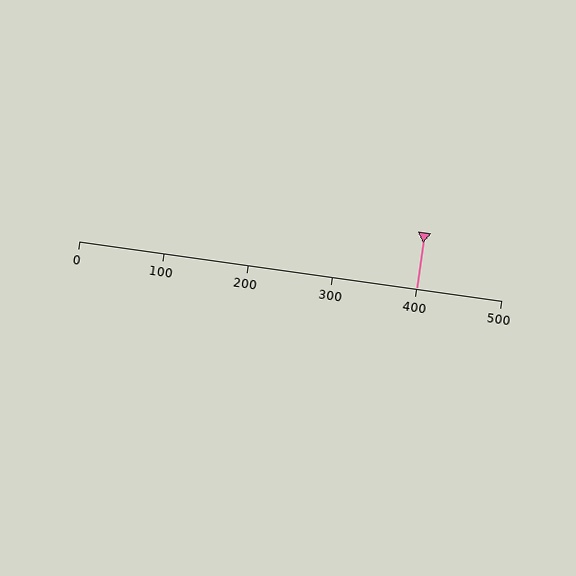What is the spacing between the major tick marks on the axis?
The major ticks are spaced 100 apart.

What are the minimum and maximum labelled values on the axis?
The axis runs from 0 to 500.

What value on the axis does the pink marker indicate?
The marker indicates approximately 400.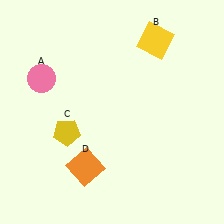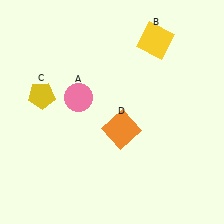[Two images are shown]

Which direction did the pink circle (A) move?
The pink circle (A) moved right.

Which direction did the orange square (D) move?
The orange square (D) moved up.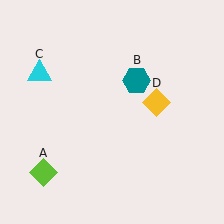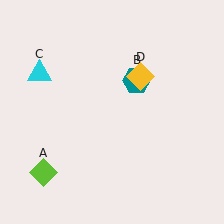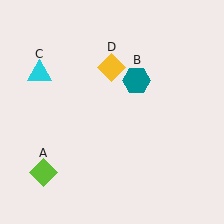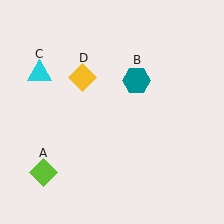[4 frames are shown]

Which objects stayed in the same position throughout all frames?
Lime diamond (object A) and teal hexagon (object B) and cyan triangle (object C) remained stationary.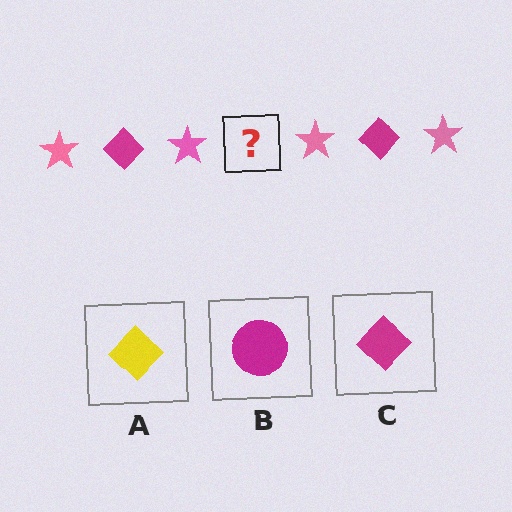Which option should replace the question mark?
Option C.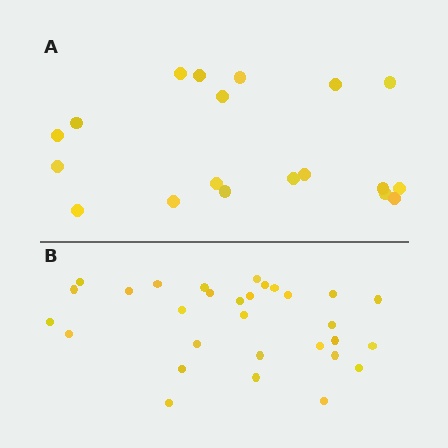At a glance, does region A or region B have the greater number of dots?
Region B (the bottom region) has more dots.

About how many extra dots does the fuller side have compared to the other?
Region B has roughly 12 or so more dots than region A.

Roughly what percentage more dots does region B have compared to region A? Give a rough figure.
About 60% more.